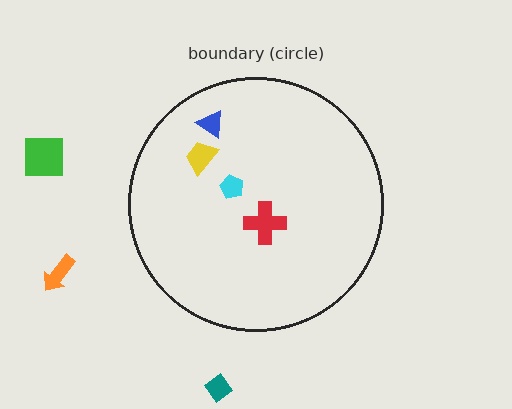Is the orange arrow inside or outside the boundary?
Outside.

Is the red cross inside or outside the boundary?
Inside.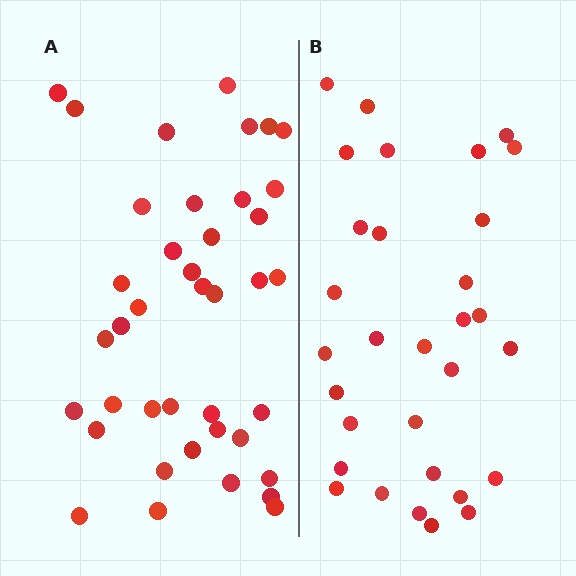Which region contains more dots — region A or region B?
Region A (the left region) has more dots.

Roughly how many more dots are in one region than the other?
Region A has roughly 8 or so more dots than region B.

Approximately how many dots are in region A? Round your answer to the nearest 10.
About 40 dots.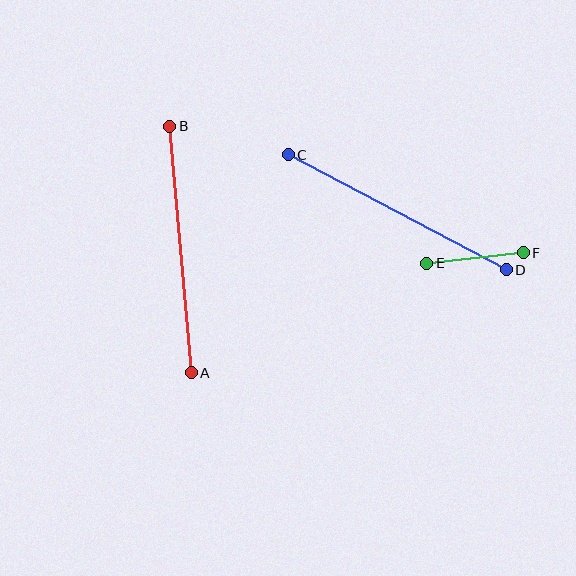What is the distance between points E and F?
The distance is approximately 97 pixels.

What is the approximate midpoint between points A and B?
The midpoint is at approximately (181, 250) pixels.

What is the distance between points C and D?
The distance is approximately 247 pixels.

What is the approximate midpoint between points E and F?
The midpoint is at approximately (475, 258) pixels.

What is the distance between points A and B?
The distance is approximately 247 pixels.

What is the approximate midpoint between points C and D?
The midpoint is at approximately (397, 212) pixels.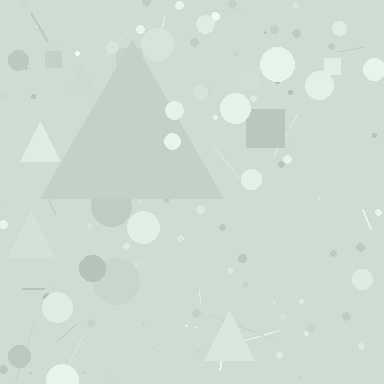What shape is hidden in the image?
A triangle is hidden in the image.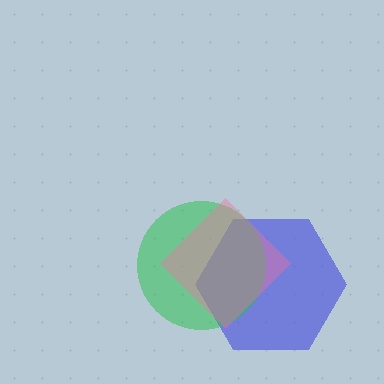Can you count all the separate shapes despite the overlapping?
Yes, there are 3 separate shapes.